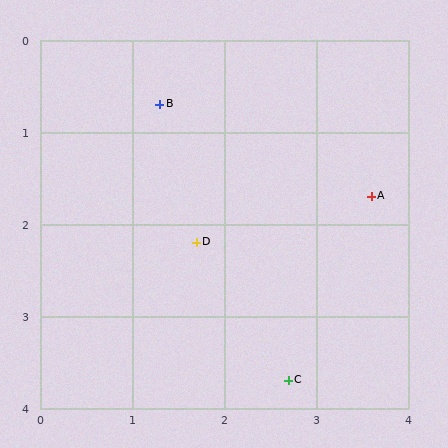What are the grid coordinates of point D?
Point D is at approximately (1.7, 2.2).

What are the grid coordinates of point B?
Point B is at approximately (1.3, 0.7).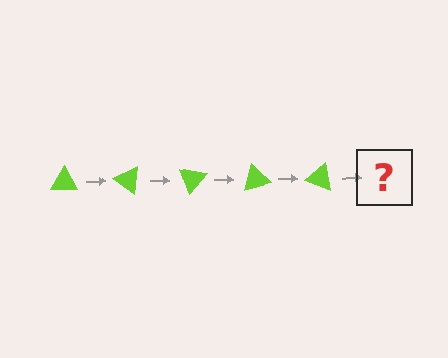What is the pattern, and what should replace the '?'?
The pattern is that the triangle rotates 35 degrees each step. The '?' should be a lime triangle rotated 175 degrees.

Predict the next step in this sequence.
The next step is a lime triangle rotated 175 degrees.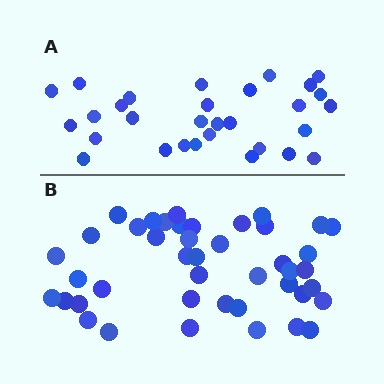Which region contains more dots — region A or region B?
Region B (the bottom region) has more dots.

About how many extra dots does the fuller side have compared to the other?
Region B has approximately 15 more dots than region A.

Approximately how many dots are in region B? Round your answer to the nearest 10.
About 40 dots. (The exact count is 43, which rounds to 40.)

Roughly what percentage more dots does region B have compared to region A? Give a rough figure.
About 45% more.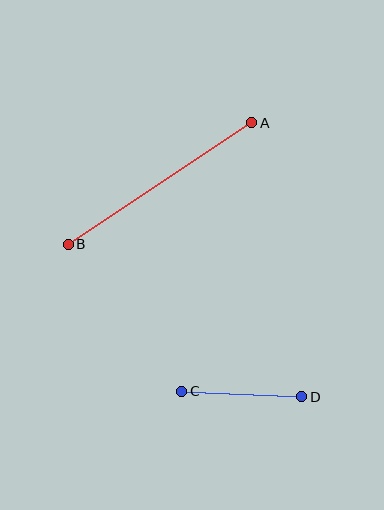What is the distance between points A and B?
The distance is approximately 220 pixels.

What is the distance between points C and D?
The distance is approximately 120 pixels.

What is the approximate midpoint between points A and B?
The midpoint is at approximately (160, 184) pixels.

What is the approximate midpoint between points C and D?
The midpoint is at approximately (242, 394) pixels.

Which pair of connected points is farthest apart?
Points A and B are farthest apart.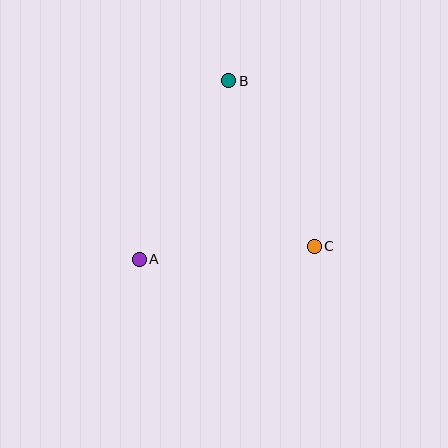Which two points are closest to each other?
Points A and C are closest to each other.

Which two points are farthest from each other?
Points A and B are farthest from each other.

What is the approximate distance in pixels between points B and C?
The distance between B and C is approximately 186 pixels.